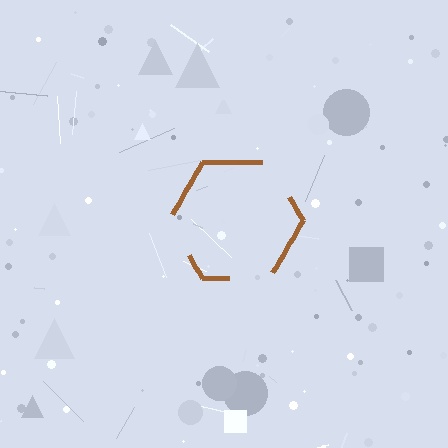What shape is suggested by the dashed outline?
The dashed outline suggests a hexagon.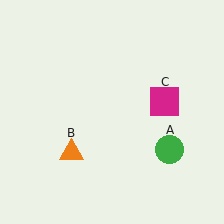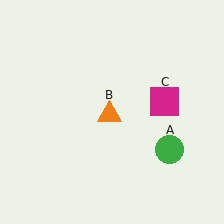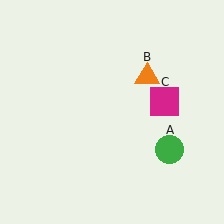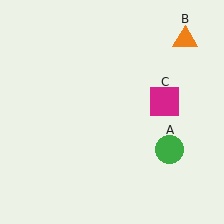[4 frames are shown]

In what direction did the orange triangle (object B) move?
The orange triangle (object B) moved up and to the right.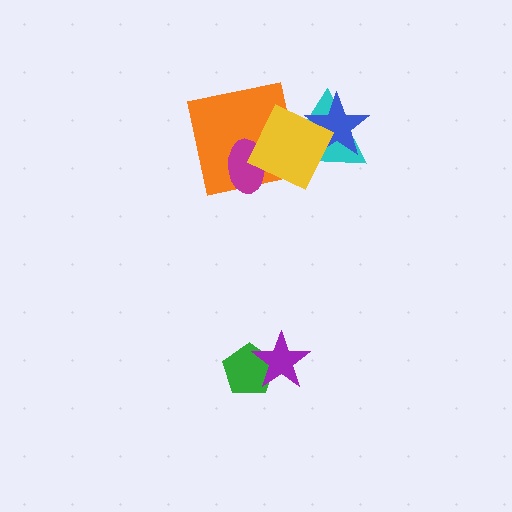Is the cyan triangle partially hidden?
Yes, it is partially covered by another shape.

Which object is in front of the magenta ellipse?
The yellow diamond is in front of the magenta ellipse.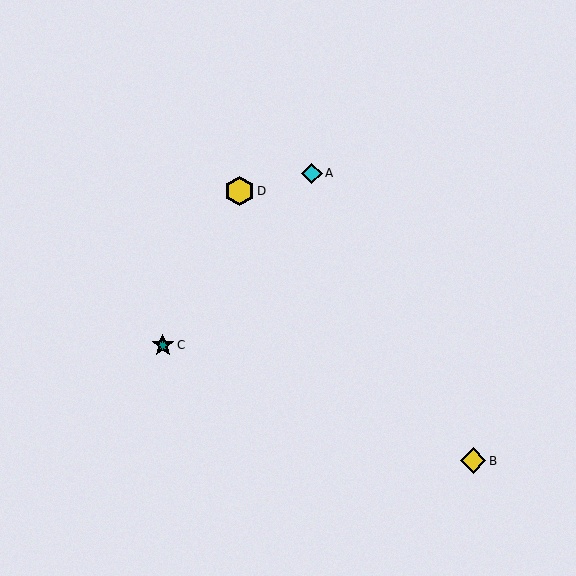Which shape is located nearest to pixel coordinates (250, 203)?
The yellow hexagon (labeled D) at (240, 191) is nearest to that location.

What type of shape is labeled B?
Shape B is a yellow diamond.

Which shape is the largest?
The yellow hexagon (labeled D) is the largest.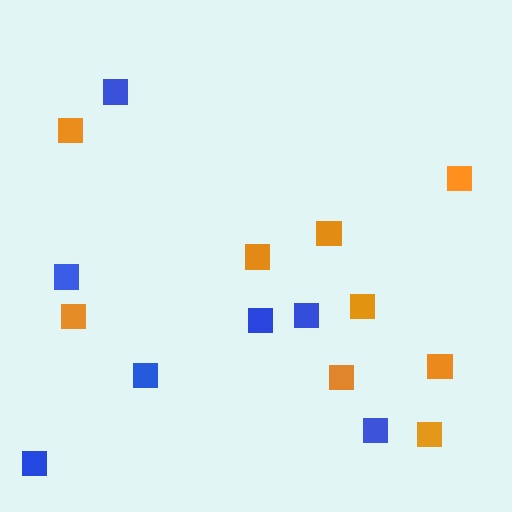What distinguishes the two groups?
There are 2 groups: one group of orange squares (9) and one group of blue squares (7).